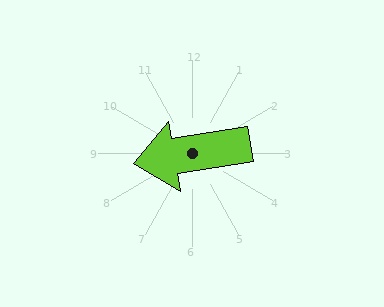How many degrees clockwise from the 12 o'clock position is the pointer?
Approximately 261 degrees.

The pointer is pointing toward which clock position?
Roughly 9 o'clock.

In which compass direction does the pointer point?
West.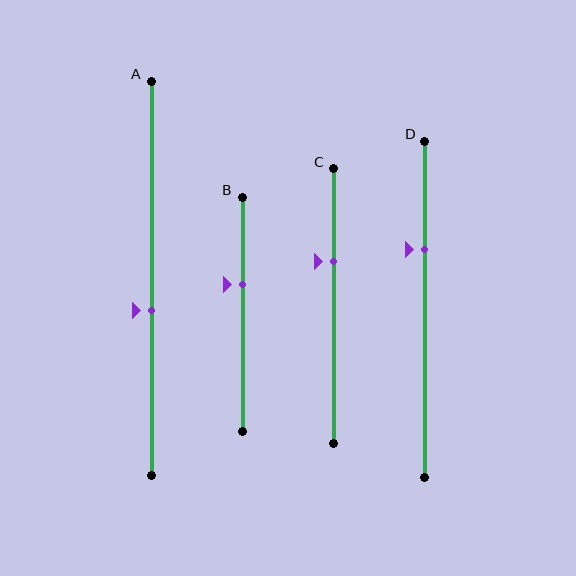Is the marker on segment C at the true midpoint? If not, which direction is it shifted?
No, the marker on segment C is shifted upward by about 16% of the segment length.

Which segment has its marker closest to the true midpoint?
Segment A has its marker closest to the true midpoint.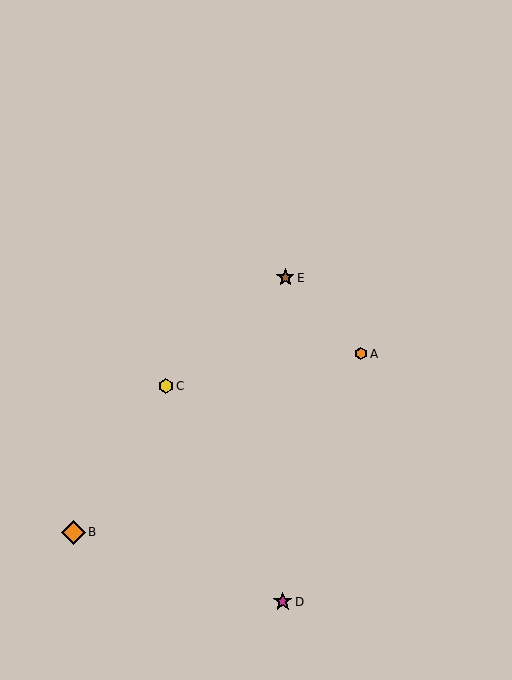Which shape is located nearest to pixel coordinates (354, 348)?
The orange hexagon (labeled A) at (361, 354) is nearest to that location.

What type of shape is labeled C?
Shape C is a yellow hexagon.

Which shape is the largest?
The orange diamond (labeled B) is the largest.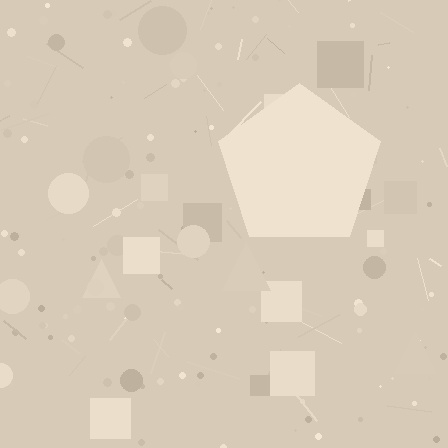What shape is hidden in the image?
A pentagon is hidden in the image.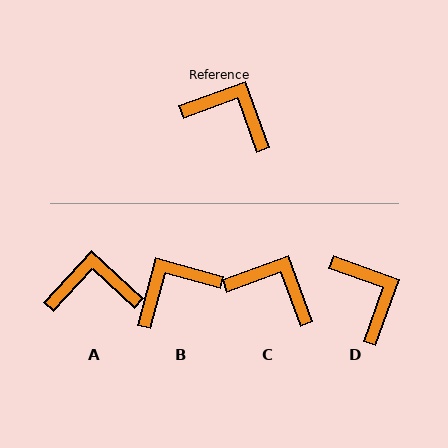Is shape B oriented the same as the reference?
No, it is off by about 55 degrees.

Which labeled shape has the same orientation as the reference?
C.